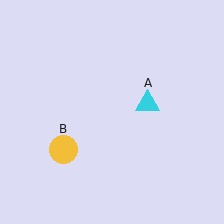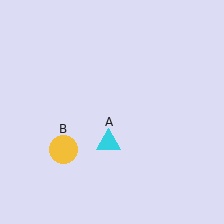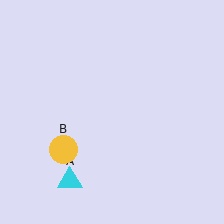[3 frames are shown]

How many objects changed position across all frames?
1 object changed position: cyan triangle (object A).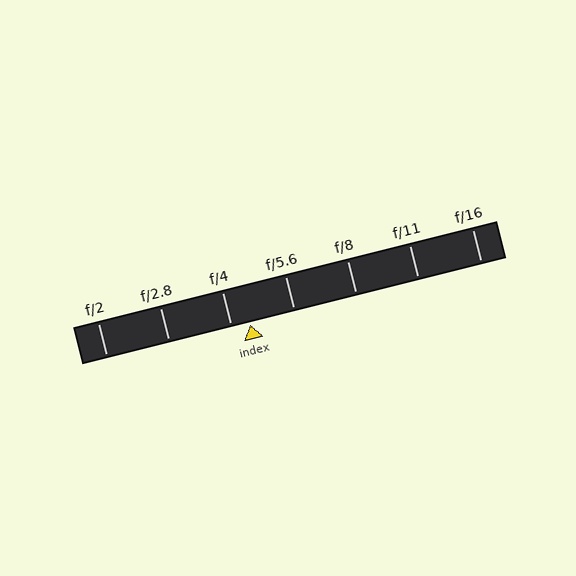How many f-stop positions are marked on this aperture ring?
There are 7 f-stop positions marked.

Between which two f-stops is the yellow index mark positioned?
The index mark is between f/4 and f/5.6.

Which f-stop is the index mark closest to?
The index mark is closest to f/4.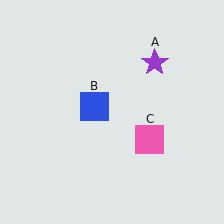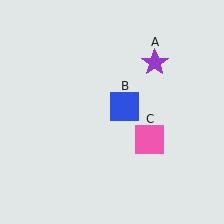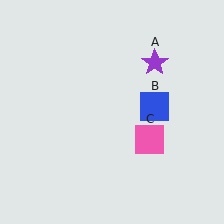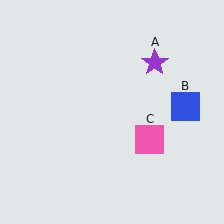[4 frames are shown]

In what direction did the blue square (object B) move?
The blue square (object B) moved right.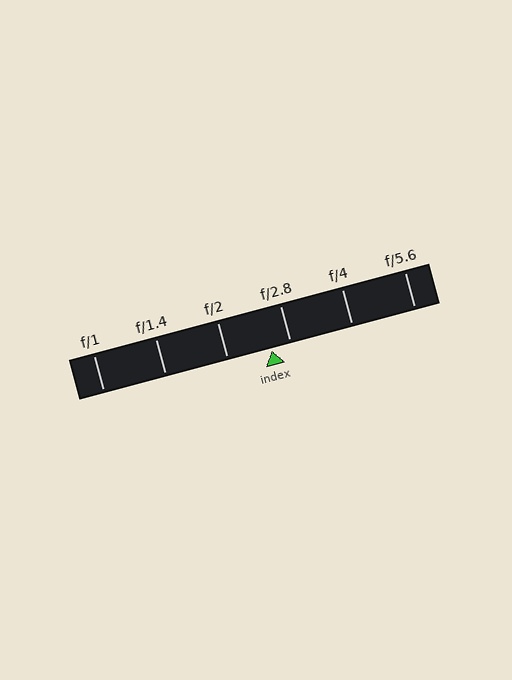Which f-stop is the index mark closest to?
The index mark is closest to f/2.8.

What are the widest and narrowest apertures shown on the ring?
The widest aperture shown is f/1 and the narrowest is f/5.6.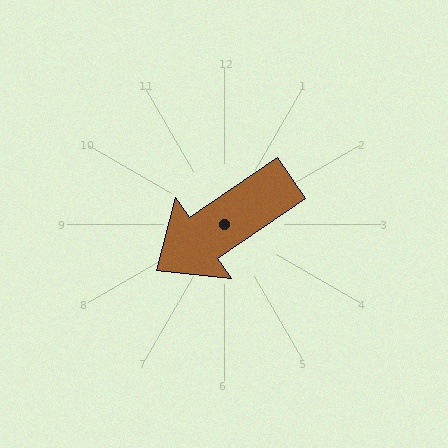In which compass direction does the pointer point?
Southwest.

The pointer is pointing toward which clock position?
Roughly 8 o'clock.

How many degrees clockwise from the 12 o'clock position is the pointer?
Approximately 236 degrees.